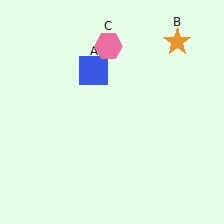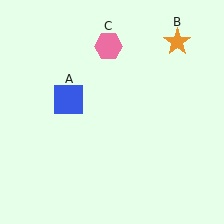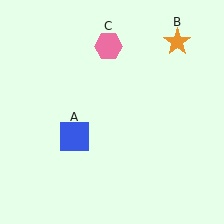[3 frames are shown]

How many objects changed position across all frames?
1 object changed position: blue square (object A).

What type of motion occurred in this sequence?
The blue square (object A) rotated counterclockwise around the center of the scene.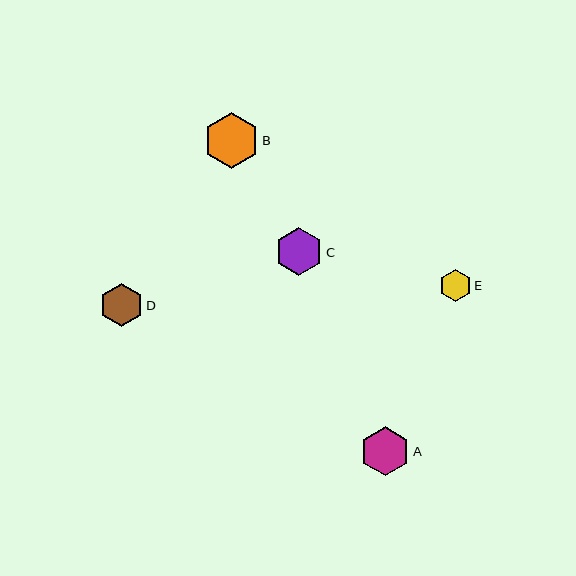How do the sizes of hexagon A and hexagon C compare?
Hexagon A and hexagon C are approximately the same size.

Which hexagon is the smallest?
Hexagon E is the smallest with a size of approximately 32 pixels.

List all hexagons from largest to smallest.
From largest to smallest: B, A, C, D, E.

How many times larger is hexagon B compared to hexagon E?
Hexagon B is approximately 1.8 times the size of hexagon E.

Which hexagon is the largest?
Hexagon B is the largest with a size of approximately 56 pixels.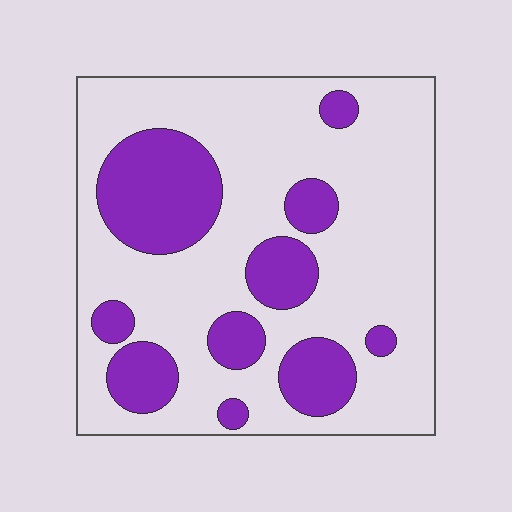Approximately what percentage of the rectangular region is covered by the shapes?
Approximately 25%.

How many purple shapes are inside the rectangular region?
10.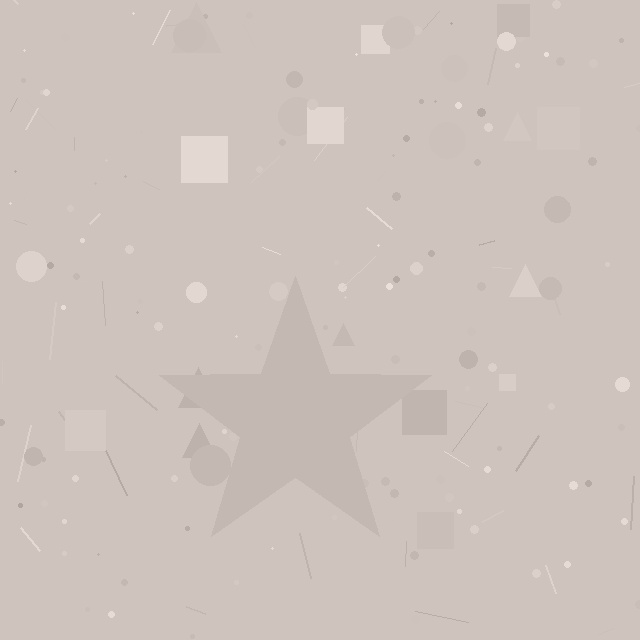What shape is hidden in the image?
A star is hidden in the image.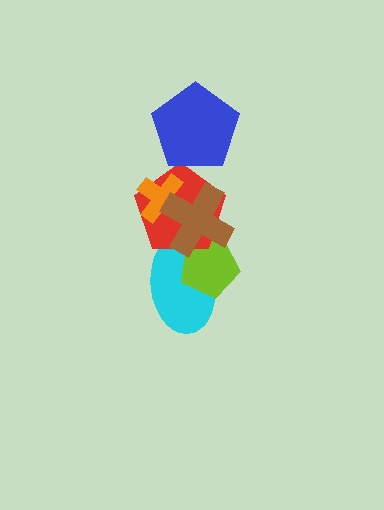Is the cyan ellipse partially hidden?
Yes, it is partially covered by another shape.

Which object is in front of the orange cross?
The brown cross is in front of the orange cross.